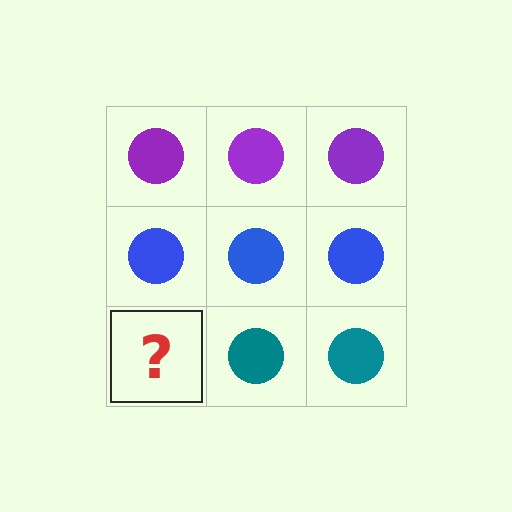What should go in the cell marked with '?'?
The missing cell should contain a teal circle.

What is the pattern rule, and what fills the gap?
The rule is that each row has a consistent color. The gap should be filled with a teal circle.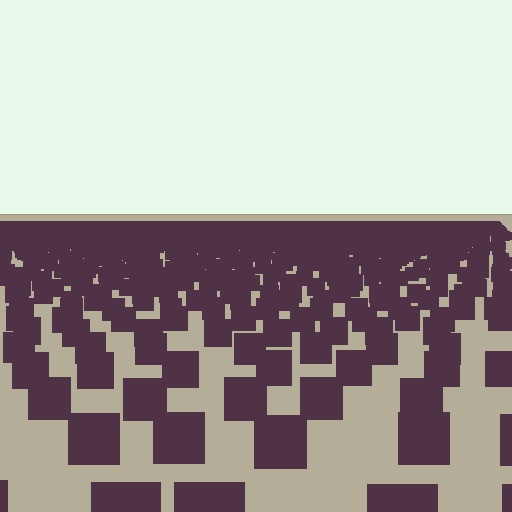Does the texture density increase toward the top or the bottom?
Density increases toward the top.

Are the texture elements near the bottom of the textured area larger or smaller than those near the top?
Larger. Near the bottom, elements are closer to the viewer and appear at a bigger on-screen size.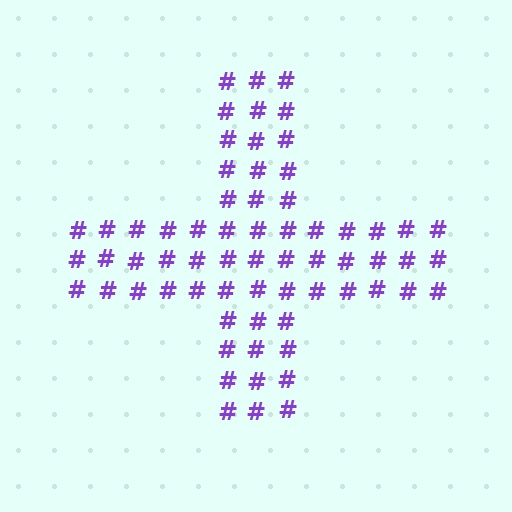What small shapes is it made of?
It is made of small hash symbols.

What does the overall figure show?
The overall figure shows a cross.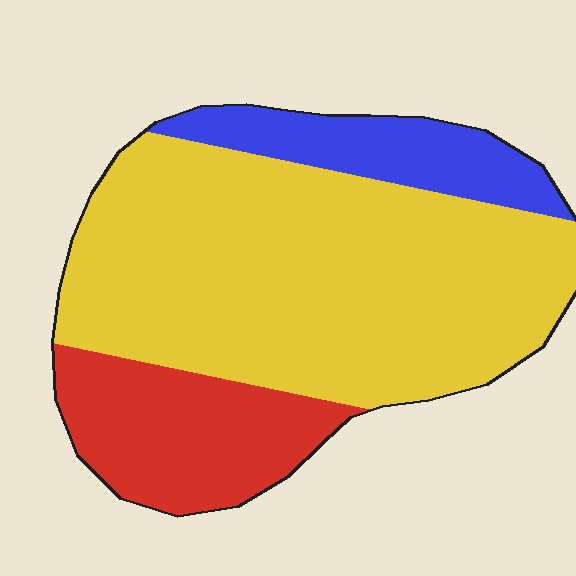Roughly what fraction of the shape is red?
Red takes up about one fifth (1/5) of the shape.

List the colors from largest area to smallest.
From largest to smallest: yellow, red, blue.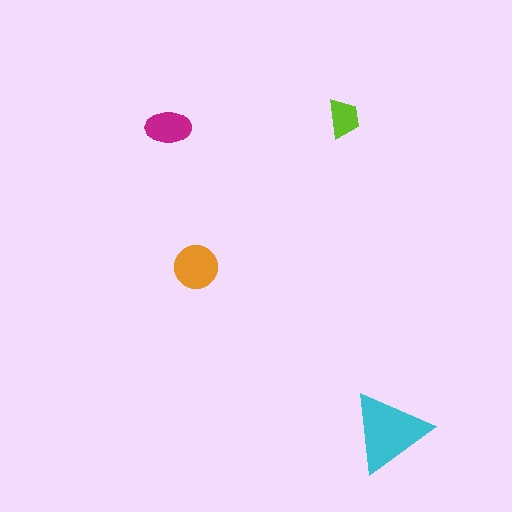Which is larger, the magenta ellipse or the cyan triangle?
The cyan triangle.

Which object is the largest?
The cyan triangle.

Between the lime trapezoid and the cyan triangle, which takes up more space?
The cyan triangle.